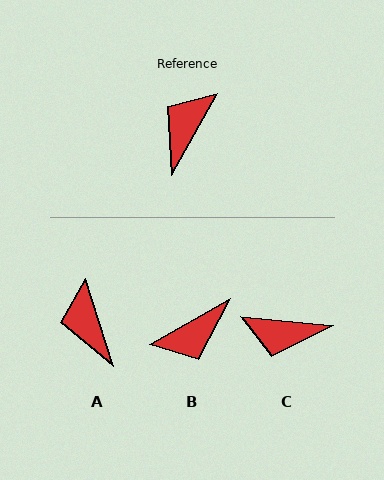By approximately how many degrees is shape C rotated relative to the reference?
Approximately 114 degrees counter-clockwise.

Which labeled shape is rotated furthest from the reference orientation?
B, about 149 degrees away.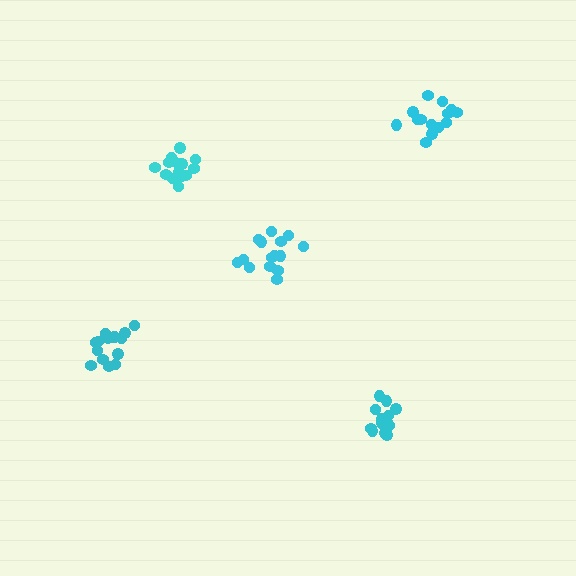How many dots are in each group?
Group 1: 13 dots, Group 2: 15 dots, Group 3: 14 dots, Group 4: 14 dots, Group 5: 14 dots (70 total).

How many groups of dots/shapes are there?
There are 5 groups.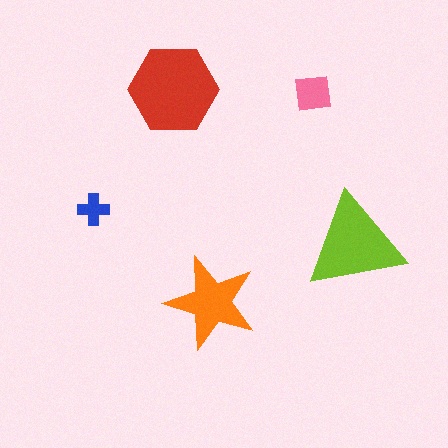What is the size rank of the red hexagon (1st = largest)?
1st.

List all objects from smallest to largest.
The blue cross, the pink square, the orange star, the lime triangle, the red hexagon.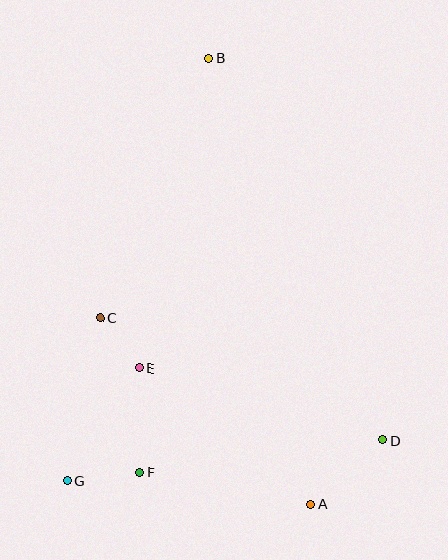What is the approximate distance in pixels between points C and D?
The distance between C and D is approximately 307 pixels.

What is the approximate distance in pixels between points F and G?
The distance between F and G is approximately 73 pixels.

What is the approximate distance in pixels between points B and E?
The distance between B and E is approximately 318 pixels.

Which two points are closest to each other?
Points C and E are closest to each other.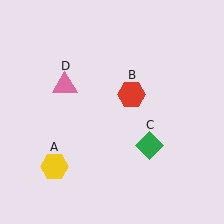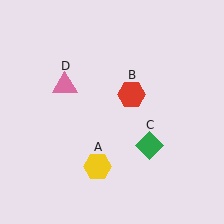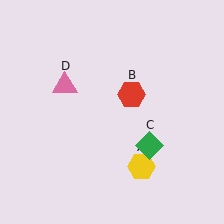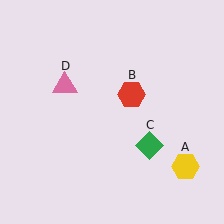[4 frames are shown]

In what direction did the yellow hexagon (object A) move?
The yellow hexagon (object A) moved right.